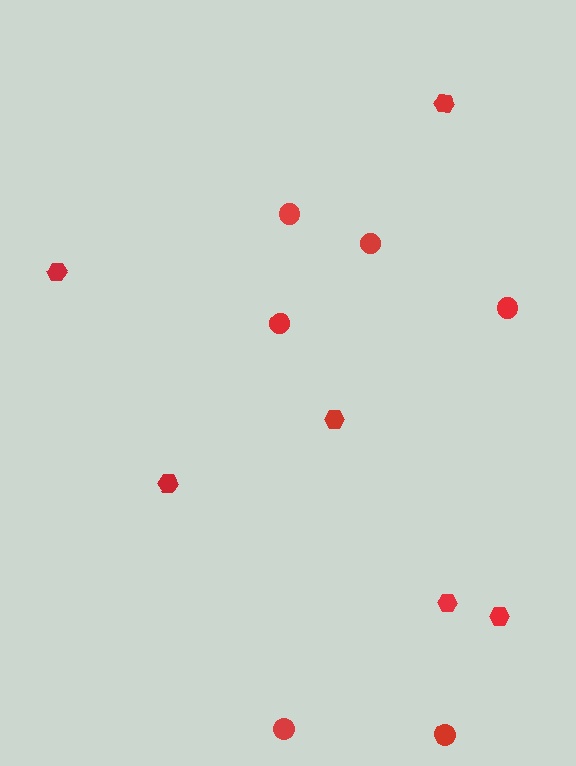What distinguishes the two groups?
There are 2 groups: one group of hexagons (6) and one group of circles (6).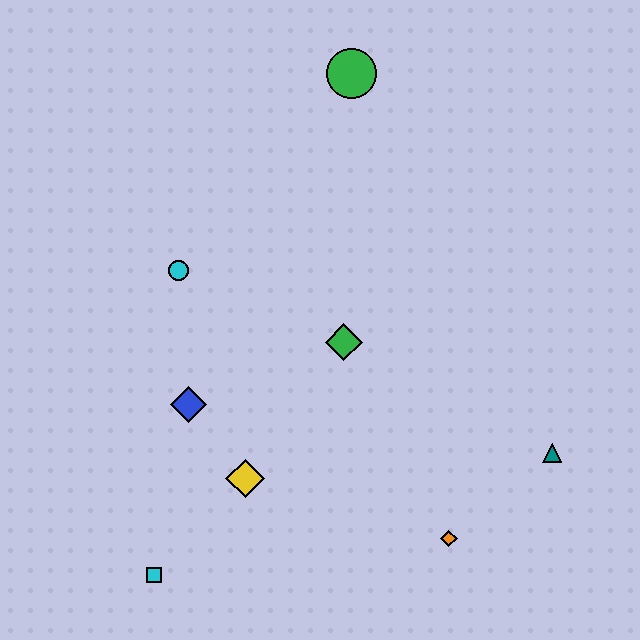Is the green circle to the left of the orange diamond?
Yes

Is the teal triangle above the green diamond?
No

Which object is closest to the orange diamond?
The teal triangle is closest to the orange diamond.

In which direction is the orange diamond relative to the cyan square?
The orange diamond is to the right of the cyan square.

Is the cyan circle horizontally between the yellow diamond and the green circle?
No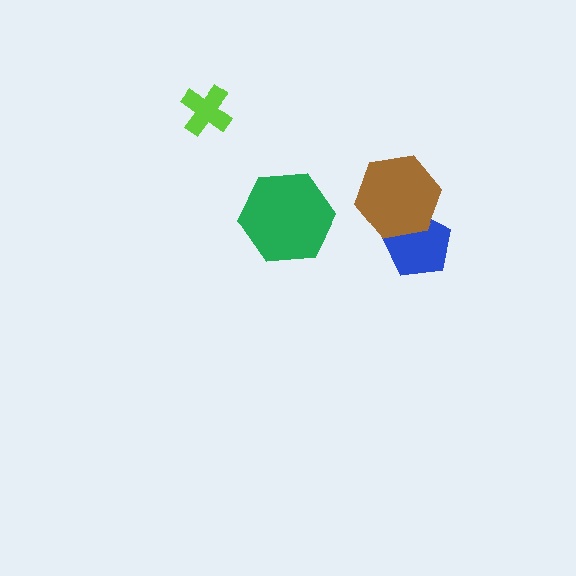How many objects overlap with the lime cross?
0 objects overlap with the lime cross.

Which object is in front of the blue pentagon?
The brown hexagon is in front of the blue pentagon.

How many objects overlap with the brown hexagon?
1 object overlaps with the brown hexagon.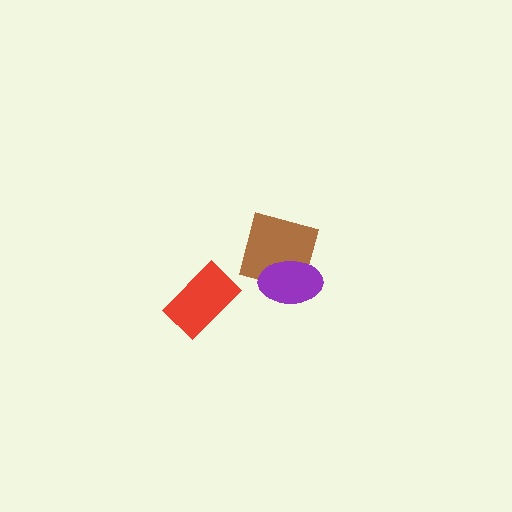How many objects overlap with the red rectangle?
0 objects overlap with the red rectangle.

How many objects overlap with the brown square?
1 object overlaps with the brown square.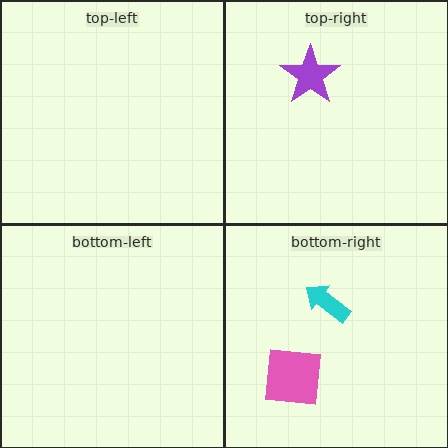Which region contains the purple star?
The top-right region.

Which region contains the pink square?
The bottom-right region.